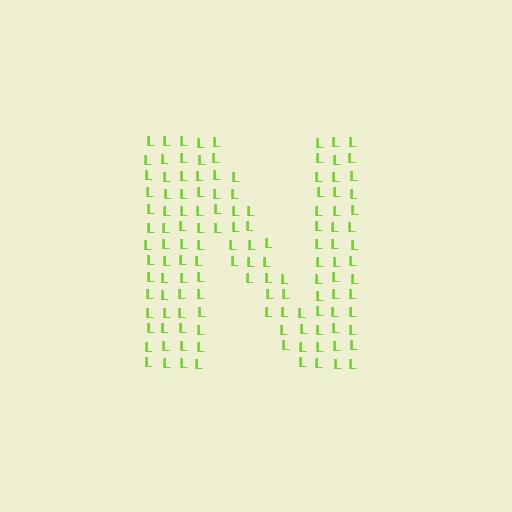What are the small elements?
The small elements are letter L's.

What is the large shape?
The large shape is the letter N.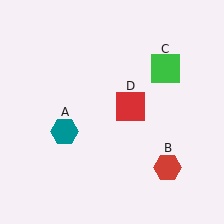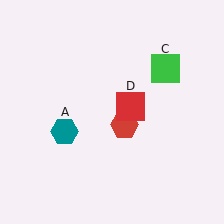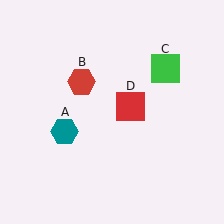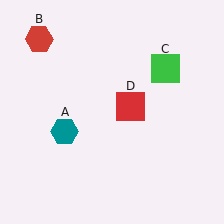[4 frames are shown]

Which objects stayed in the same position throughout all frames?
Teal hexagon (object A) and green square (object C) and red square (object D) remained stationary.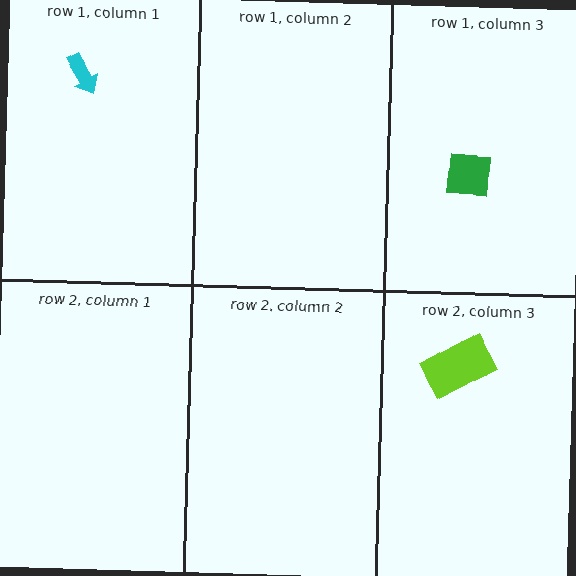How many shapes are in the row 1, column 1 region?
1.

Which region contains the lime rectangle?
The row 2, column 3 region.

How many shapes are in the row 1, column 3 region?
1.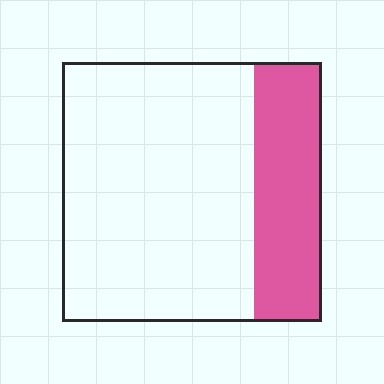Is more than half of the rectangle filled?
No.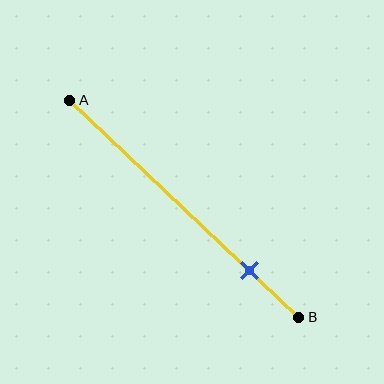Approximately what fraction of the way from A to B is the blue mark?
The blue mark is approximately 80% of the way from A to B.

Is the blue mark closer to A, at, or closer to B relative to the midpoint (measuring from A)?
The blue mark is closer to point B than the midpoint of segment AB.